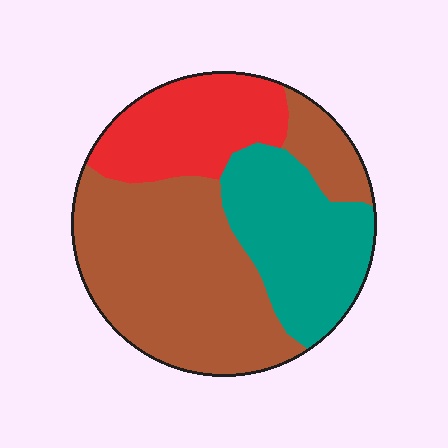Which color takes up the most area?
Brown, at roughly 50%.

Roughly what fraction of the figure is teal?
Teal covers about 25% of the figure.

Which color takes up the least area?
Red, at roughly 20%.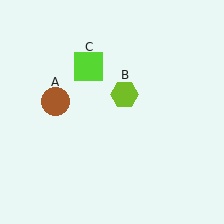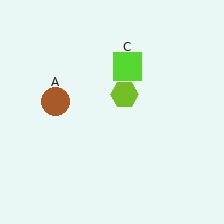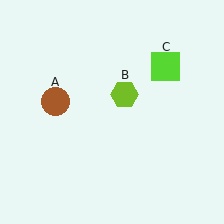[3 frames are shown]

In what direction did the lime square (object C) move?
The lime square (object C) moved right.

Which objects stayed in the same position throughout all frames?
Brown circle (object A) and lime hexagon (object B) remained stationary.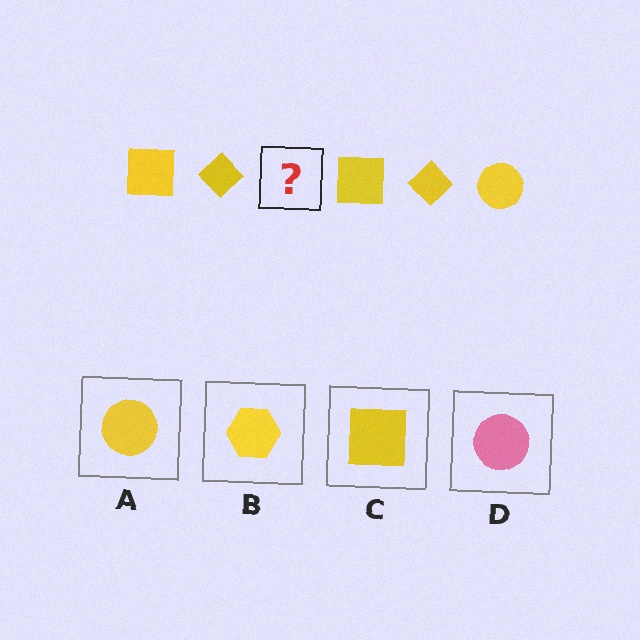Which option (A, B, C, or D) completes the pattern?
A.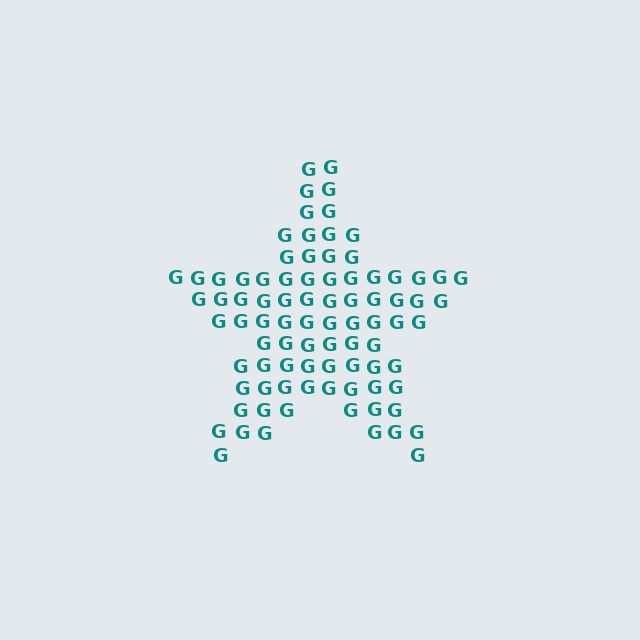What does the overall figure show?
The overall figure shows a star.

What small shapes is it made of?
It is made of small letter G's.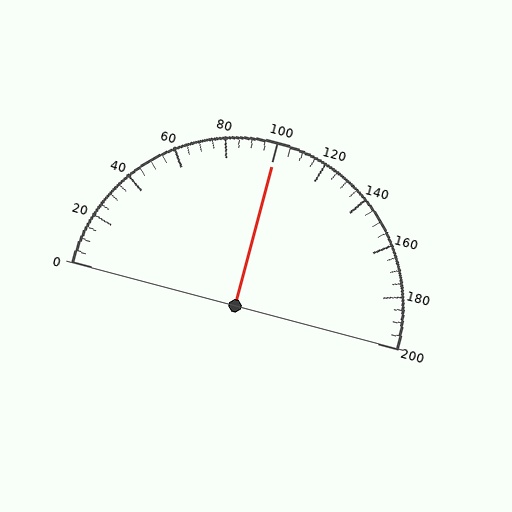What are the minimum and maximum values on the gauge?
The gauge ranges from 0 to 200.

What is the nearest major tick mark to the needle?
The nearest major tick mark is 100.